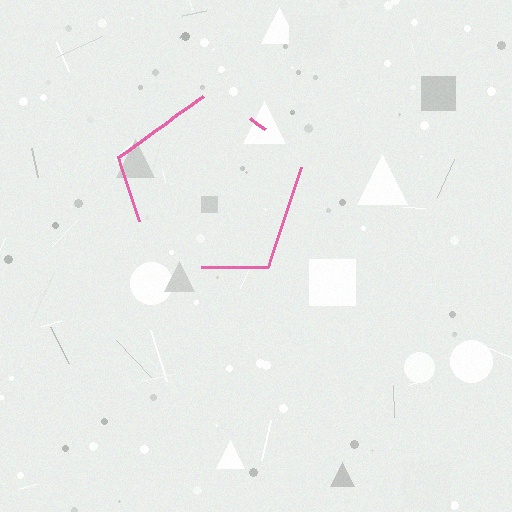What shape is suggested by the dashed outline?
The dashed outline suggests a pentagon.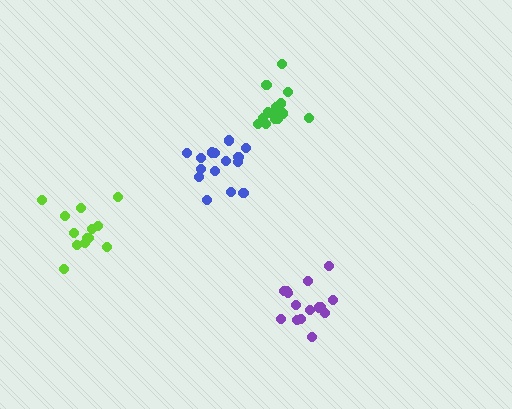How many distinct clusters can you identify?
There are 4 distinct clusters.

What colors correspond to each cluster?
The clusters are colored: lime, green, purple, blue.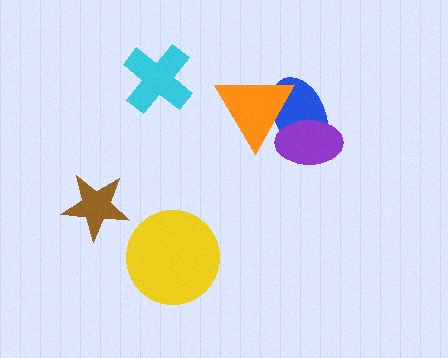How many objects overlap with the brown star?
0 objects overlap with the brown star.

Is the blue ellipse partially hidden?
Yes, it is partially covered by another shape.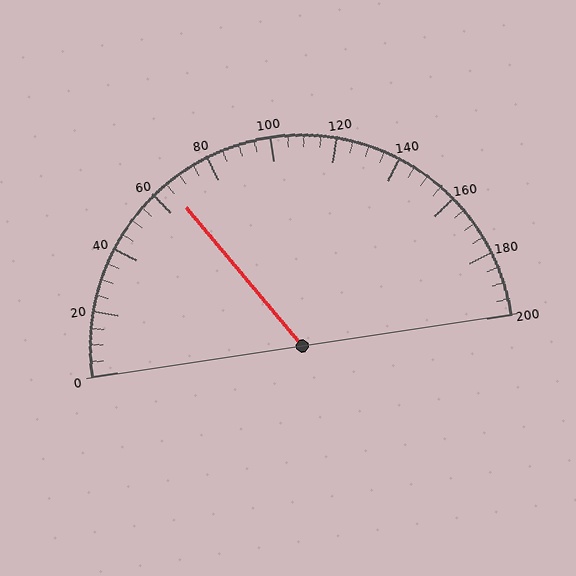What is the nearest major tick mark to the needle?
The nearest major tick mark is 60.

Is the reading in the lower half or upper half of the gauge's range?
The reading is in the lower half of the range (0 to 200).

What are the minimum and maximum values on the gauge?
The gauge ranges from 0 to 200.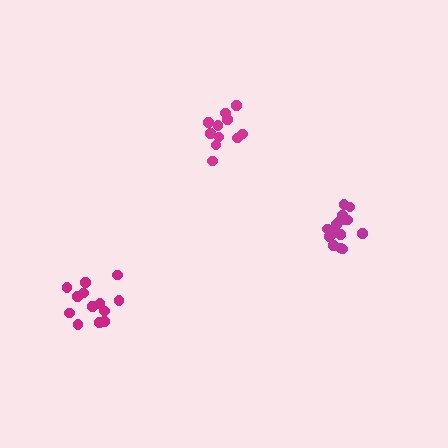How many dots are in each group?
Group 1: 13 dots, Group 2: 11 dots, Group 3: 15 dots (39 total).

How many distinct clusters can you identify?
There are 3 distinct clusters.